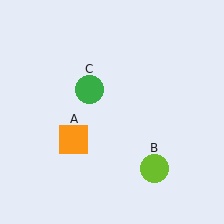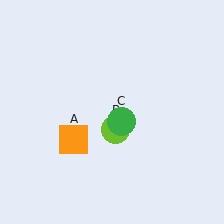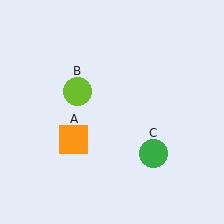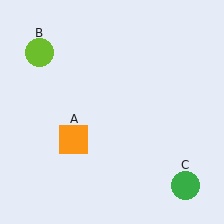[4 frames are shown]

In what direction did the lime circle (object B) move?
The lime circle (object B) moved up and to the left.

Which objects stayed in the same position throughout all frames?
Orange square (object A) remained stationary.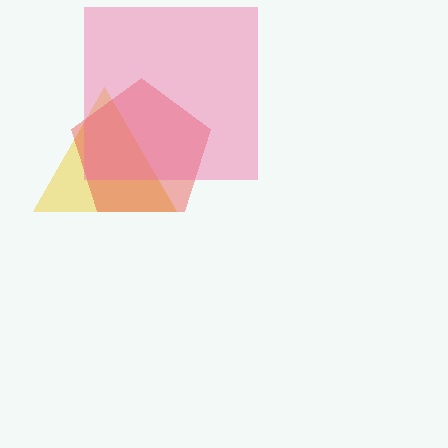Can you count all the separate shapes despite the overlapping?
Yes, there are 3 separate shapes.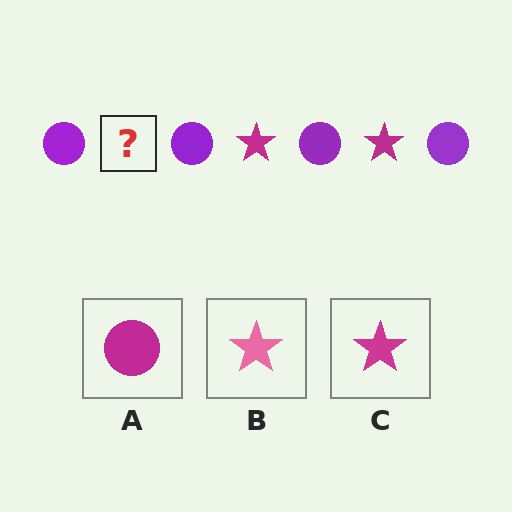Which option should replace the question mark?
Option C.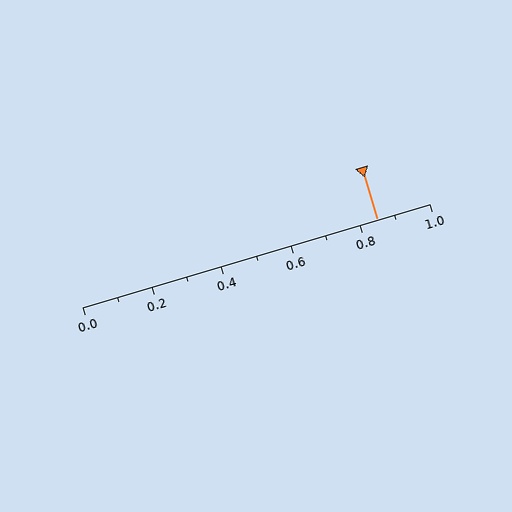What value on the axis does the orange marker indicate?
The marker indicates approximately 0.85.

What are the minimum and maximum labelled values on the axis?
The axis runs from 0.0 to 1.0.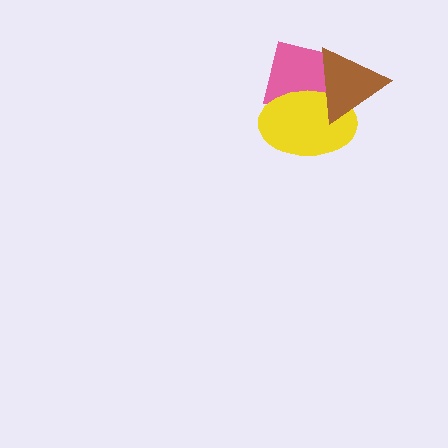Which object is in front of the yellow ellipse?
The brown triangle is in front of the yellow ellipse.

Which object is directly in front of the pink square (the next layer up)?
The yellow ellipse is directly in front of the pink square.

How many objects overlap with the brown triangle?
2 objects overlap with the brown triangle.